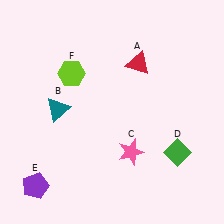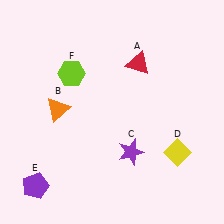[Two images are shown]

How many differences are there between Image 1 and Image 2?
There are 3 differences between the two images.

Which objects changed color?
B changed from teal to orange. C changed from pink to purple. D changed from green to yellow.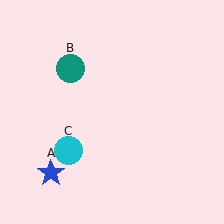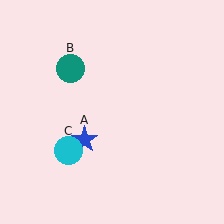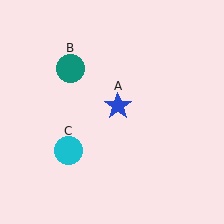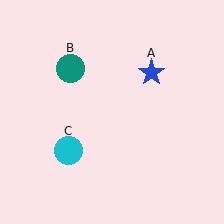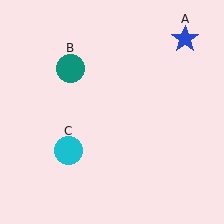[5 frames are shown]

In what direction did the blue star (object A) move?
The blue star (object A) moved up and to the right.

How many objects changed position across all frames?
1 object changed position: blue star (object A).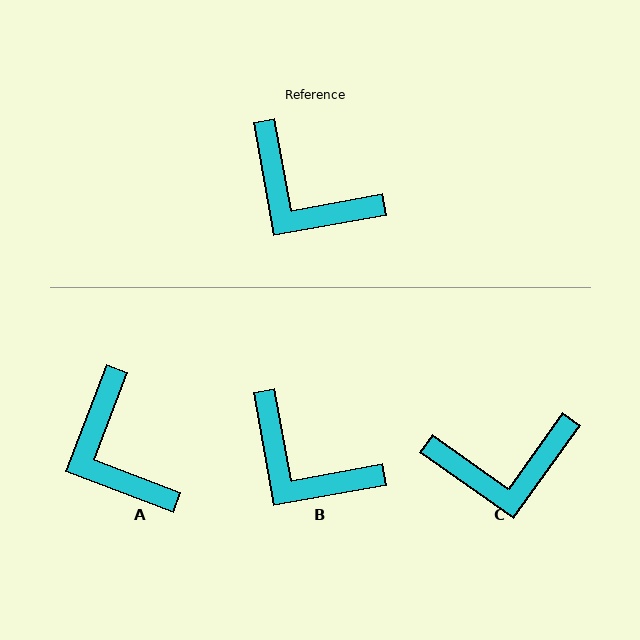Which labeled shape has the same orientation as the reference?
B.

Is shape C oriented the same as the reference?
No, it is off by about 44 degrees.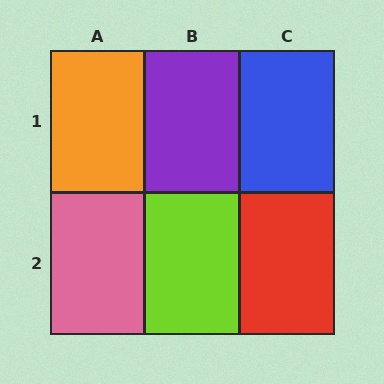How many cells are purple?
1 cell is purple.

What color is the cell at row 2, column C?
Red.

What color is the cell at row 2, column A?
Pink.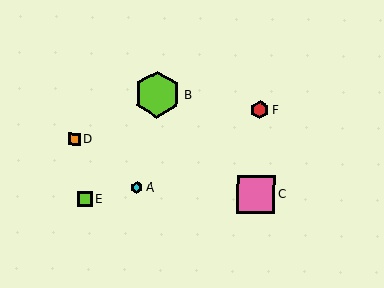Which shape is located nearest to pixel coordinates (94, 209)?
The lime square (labeled E) at (85, 199) is nearest to that location.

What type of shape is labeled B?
Shape B is a lime hexagon.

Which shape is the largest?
The lime hexagon (labeled B) is the largest.